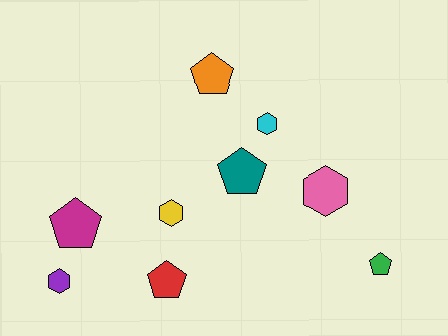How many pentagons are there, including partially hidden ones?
There are 5 pentagons.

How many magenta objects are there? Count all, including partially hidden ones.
There is 1 magenta object.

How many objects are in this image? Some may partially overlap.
There are 9 objects.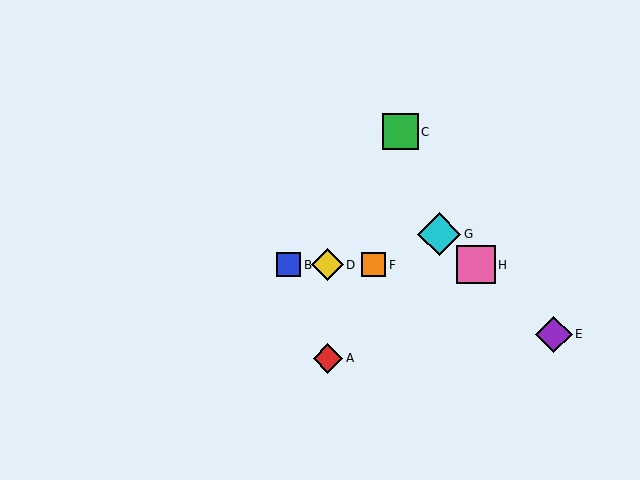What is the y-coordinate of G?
Object G is at y≈234.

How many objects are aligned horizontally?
4 objects (B, D, F, H) are aligned horizontally.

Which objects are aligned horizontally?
Objects B, D, F, H are aligned horizontally.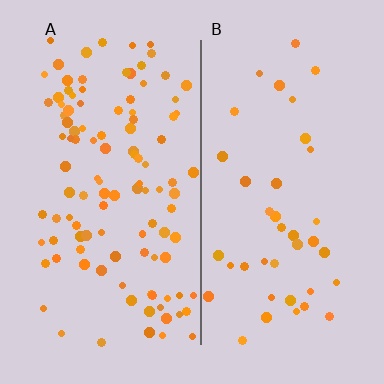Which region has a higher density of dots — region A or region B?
A (the left).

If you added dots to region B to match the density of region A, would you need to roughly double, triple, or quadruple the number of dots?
Approximately triple.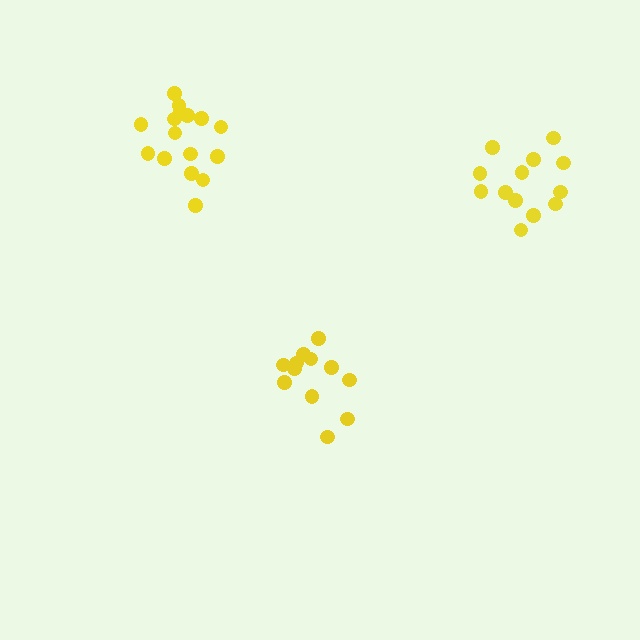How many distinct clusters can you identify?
There are 3 distinct clusters.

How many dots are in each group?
Group 1: 13 dots, Group 2: 16 dots, Group 3: 12 dots (41 total).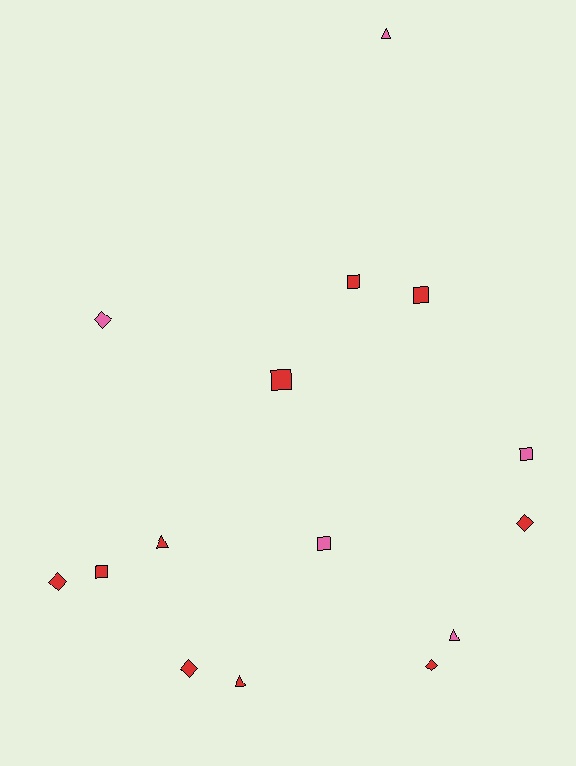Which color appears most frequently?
Red, with 10 objects.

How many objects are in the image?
There are 15 objects.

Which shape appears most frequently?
Square, with 6 objects.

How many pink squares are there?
There are 2 pink squares.